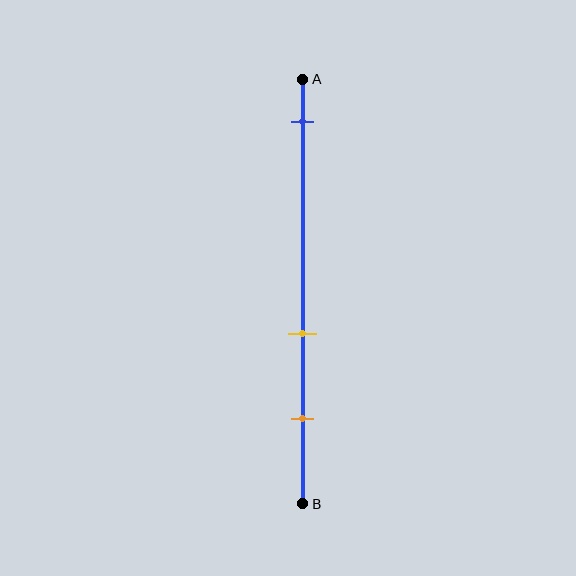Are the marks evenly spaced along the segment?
No, the marks are not evenly spaced.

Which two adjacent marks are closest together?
The yellow and orange marks are the closest adjacent pair.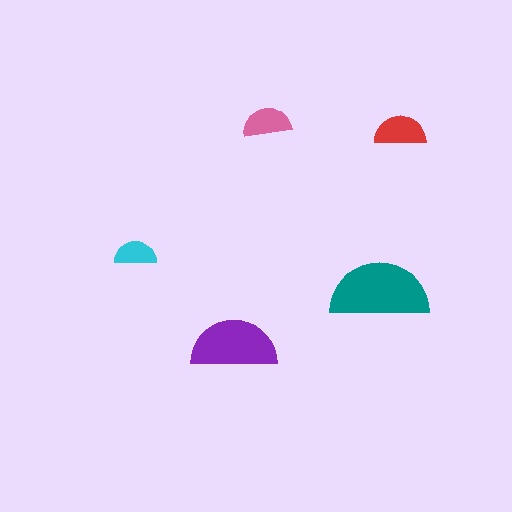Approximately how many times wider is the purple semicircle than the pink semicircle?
About 2 times wider.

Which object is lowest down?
The purple semicircle is bottommost.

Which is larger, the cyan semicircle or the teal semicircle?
The teal one.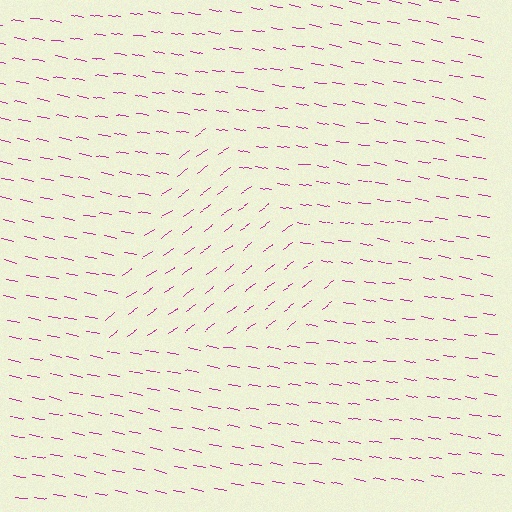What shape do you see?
I see a triangle.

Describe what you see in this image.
The image is filled with small magenta line segments. A triangle region in the image has lines oriented differently from the surrounding lines, creating a visible texture boundary.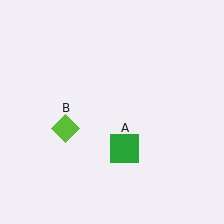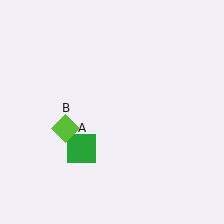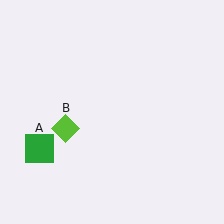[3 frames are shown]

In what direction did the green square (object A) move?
The green square (object A) moved left.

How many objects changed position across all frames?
1 object changed position: green square (object A).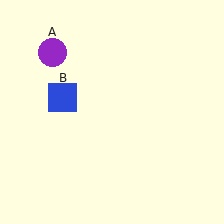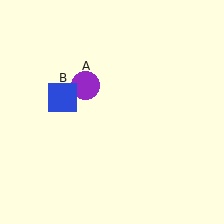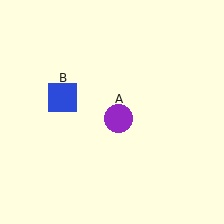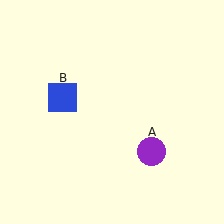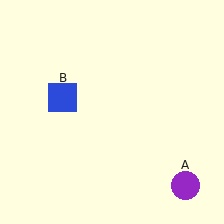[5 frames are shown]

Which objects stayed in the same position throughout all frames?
Blue square (object B) remained stationary.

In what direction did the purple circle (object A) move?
The purple circle (object A) moved down and to the right.